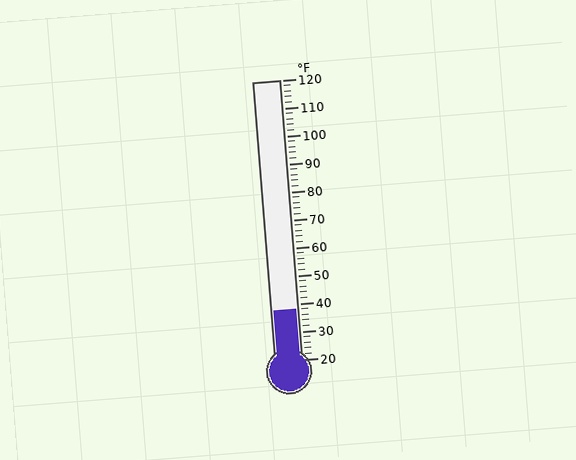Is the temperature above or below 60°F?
The temperature is below 60°F.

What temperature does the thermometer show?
The thermometer shows approximately 38°F.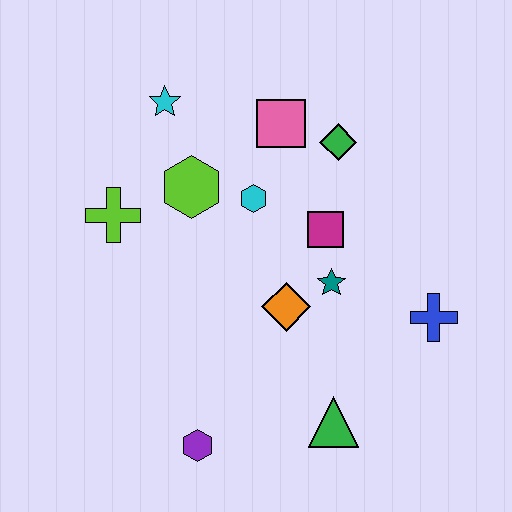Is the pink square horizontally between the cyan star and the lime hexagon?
No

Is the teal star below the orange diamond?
No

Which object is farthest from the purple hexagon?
The cyan star is farthest from the purple hexagon.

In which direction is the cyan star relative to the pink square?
The cyan star is to the left of the pink square.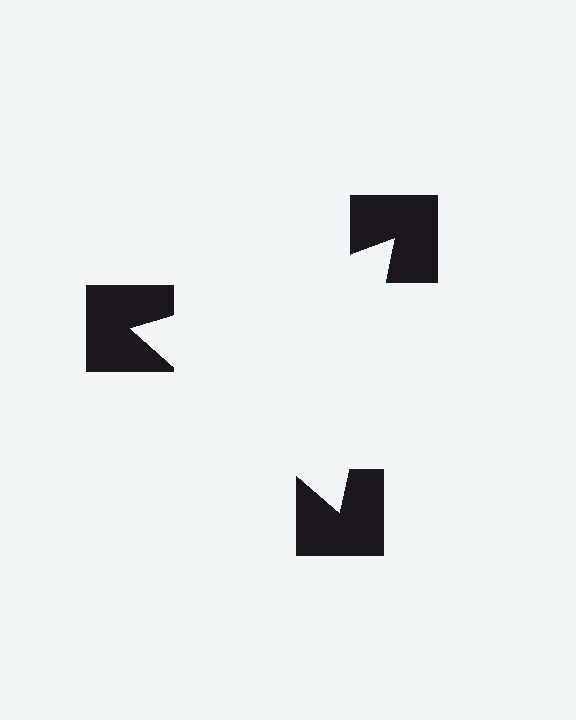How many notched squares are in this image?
There are 3 — one at each vertex of the illusory triangle.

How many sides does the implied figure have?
3 sides.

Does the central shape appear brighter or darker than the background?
It typically appears slightly brighter than the background, even though no actual brightness change is drawn.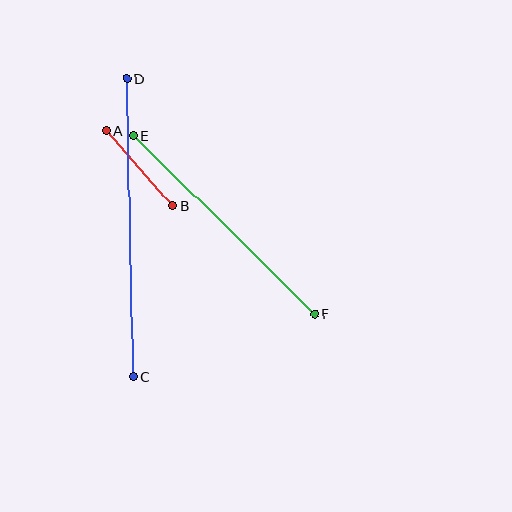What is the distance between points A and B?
The distance is approximately 99 pixels.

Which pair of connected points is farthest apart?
Points C and D are farthest apart.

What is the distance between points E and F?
The distance is approximately 255 pixels.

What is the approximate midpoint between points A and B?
The midpoint is at approximately (139, 168) pixels.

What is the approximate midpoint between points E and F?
The midpoint is at approximately (224, 225) pixels.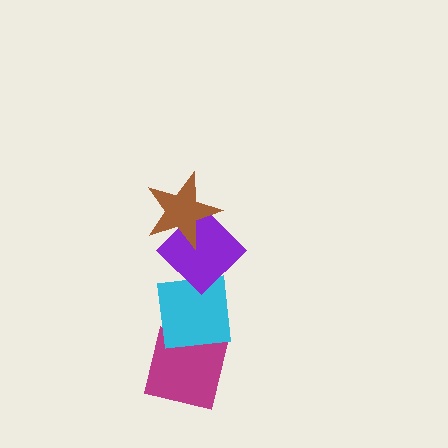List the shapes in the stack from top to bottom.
From top to bottom: the brown star, the purple diamond, the cyan square, the magenta square.